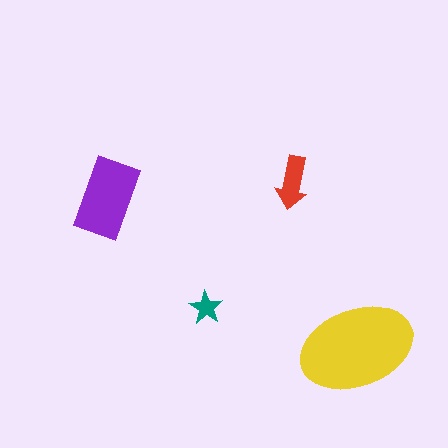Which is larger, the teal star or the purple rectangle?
The purple rectangle.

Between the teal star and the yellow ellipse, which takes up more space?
The yellow ellipse.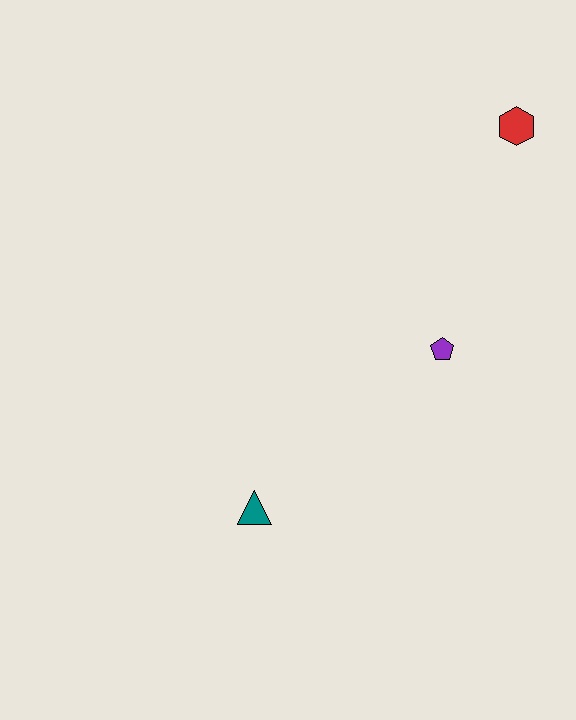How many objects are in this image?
There are 3 objects.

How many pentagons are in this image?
There is 1 pentagon.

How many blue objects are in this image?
There are no blue objects.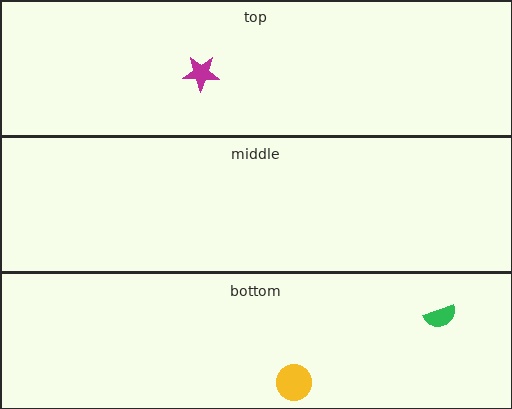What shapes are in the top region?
The magenta star.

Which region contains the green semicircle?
The bottom region.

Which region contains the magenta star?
The top region.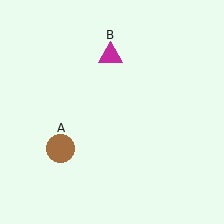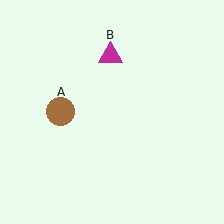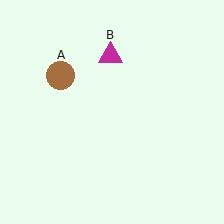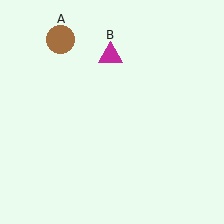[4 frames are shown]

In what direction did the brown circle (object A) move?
The brown circle (object A) moved up.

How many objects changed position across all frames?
1 object changed position: brown circle (object A).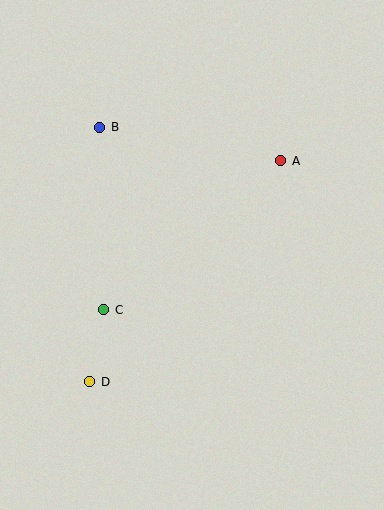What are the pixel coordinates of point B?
Point B is at (100, 127).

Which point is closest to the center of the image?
Point C at (104, 310) is closest to the center.